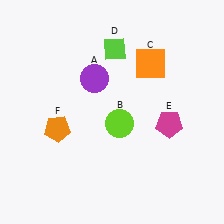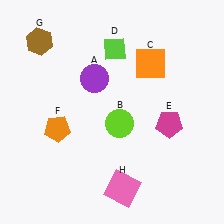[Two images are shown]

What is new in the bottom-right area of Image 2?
A pink square (H) was added in the bottom-right area of Image 2.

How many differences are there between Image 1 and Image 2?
There are 2 differences between the two images.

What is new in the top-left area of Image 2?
A brown hexagon (G) was added in the top-left area of Image 2.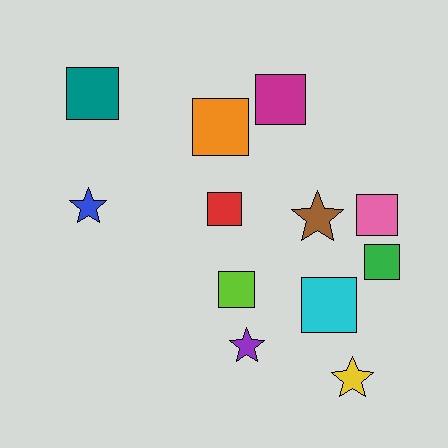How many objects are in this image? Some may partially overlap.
There are 12 objects.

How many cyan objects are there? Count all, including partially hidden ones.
There is 1 cyan object.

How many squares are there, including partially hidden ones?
There are 8 squares.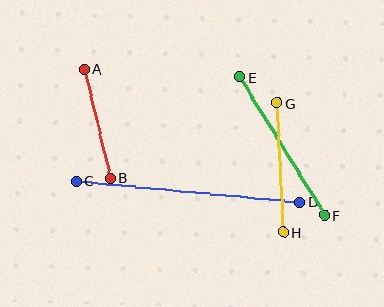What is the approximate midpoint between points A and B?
The midpoint is at approximately (97, 124) pixels.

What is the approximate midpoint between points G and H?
The midpoint is at approximately (280, 168) pixels.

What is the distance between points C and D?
The distance is approximately 224 pixels.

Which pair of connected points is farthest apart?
Points C and D are farthest apart.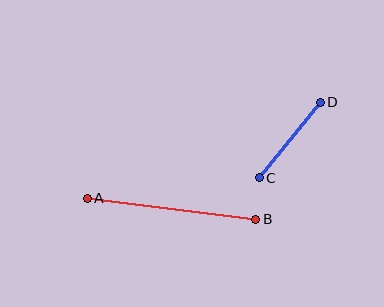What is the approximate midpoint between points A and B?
The midpoint is at approximately (172, 209) pixels.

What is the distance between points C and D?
The distance is approximately 97 pixels.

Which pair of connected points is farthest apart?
Points A and B are farthest apart.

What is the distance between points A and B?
The distance is approximately 170 pixels.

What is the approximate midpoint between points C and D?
The midpoint is at approximately (290, 140) pixels.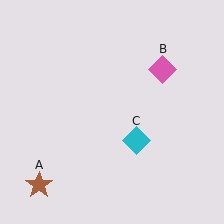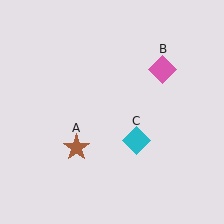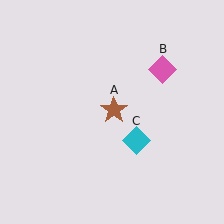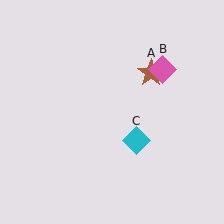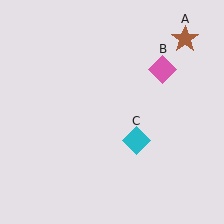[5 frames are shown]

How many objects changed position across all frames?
1 object changed position: brown star (object A).